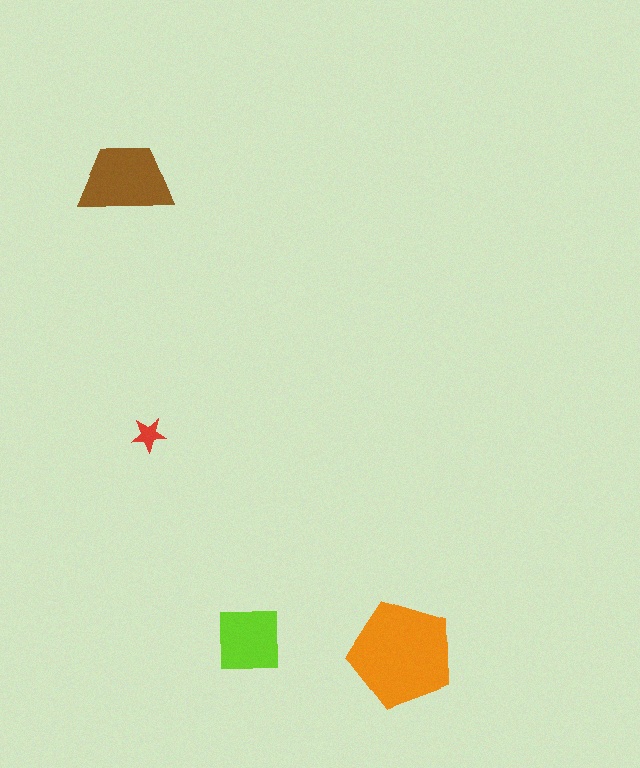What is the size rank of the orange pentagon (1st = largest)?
1st.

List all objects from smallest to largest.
The red star, the lime square, the brown trapezoid, the orange pentagon.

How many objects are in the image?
There are 4 objects in the image.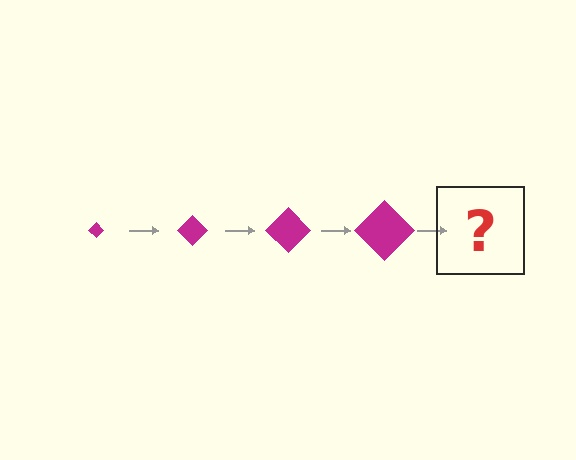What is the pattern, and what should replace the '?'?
The pattern is that the diamond gets progressively larger each step. The '?' should be a magenta diamond, larger than the previous one.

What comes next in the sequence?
The next element should be a magenta diamond, larger than the previous one.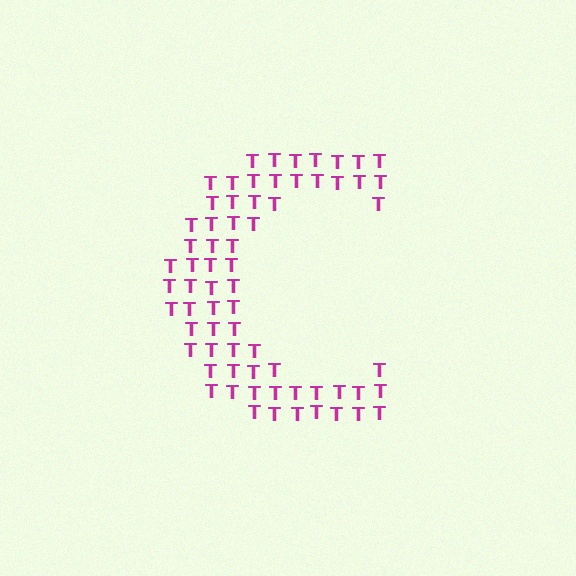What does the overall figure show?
The overall figure shows the letter C.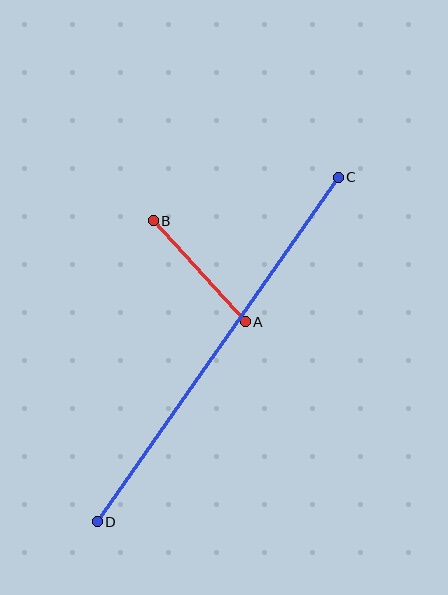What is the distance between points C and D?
The distance is approximately 421 pixels.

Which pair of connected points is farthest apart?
Points C and D are farthest apart.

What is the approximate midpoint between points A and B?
The midpoint is at approximately (199, 271) pixels.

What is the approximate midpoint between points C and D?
The midpoint is at approximately (218, 349) pixels.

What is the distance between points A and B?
The distance is approximately 137 pixels.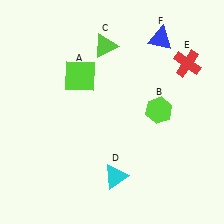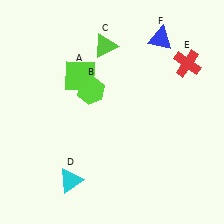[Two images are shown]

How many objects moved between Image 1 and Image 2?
2 objects moved between the two images.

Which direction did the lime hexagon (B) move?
The lime hexagon (B) moved left.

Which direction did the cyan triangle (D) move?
The cyan triangle (D) moved left.